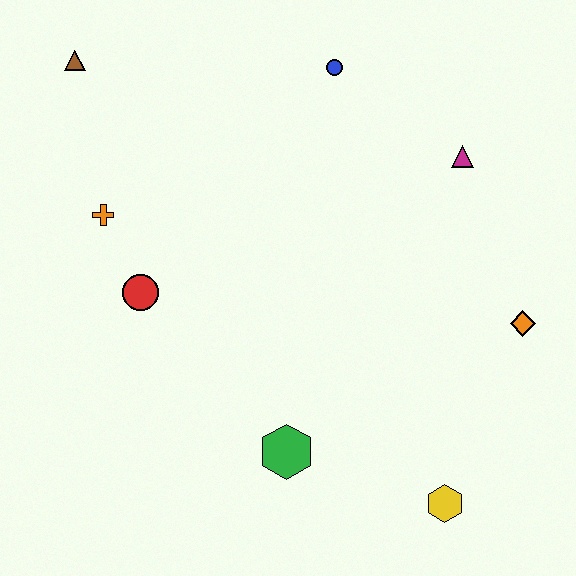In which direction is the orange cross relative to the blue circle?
The orange cross is to the left of the blue circle.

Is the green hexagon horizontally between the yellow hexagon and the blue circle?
No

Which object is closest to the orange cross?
The red circle is closest to the orange cross.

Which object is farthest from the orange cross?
The yellow hexagon is farthest from the orange cross.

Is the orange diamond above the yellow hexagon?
Yes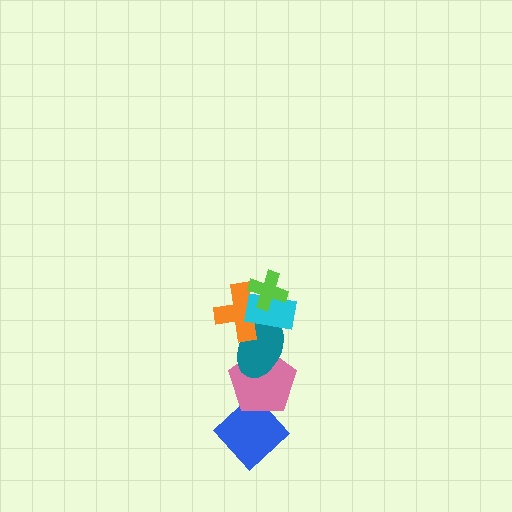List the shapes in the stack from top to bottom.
From top to bottom: the lime cross, the cyan rectangle, the orange cross, the teal ellipse, the pink pentagon, the blue diamond.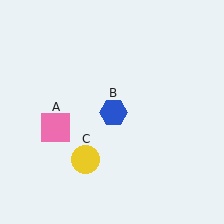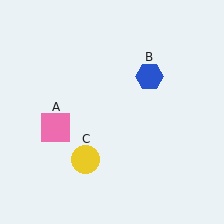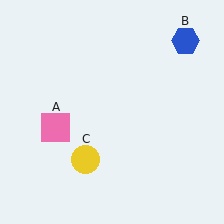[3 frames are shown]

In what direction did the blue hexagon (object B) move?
The blue hexagon (object B) moved up and to the right.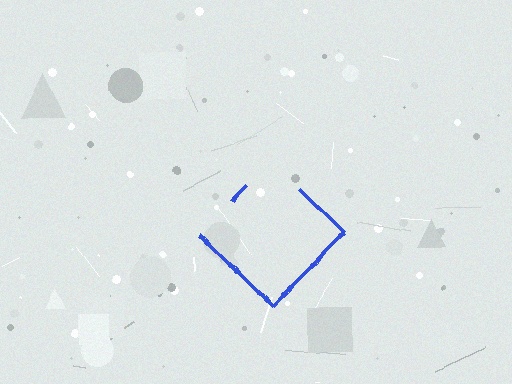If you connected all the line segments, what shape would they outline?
They would outline a diamond.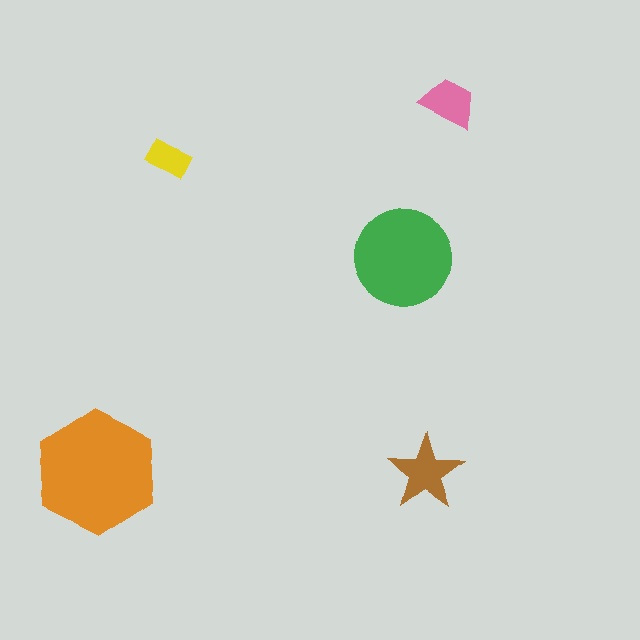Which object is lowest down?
The orange hexagon is bottommost.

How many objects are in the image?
There are 5 objects in the image.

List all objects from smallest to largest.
The yellow rectangle, the pink trapezoid, the brown star, the green circle, the orange hexagon.